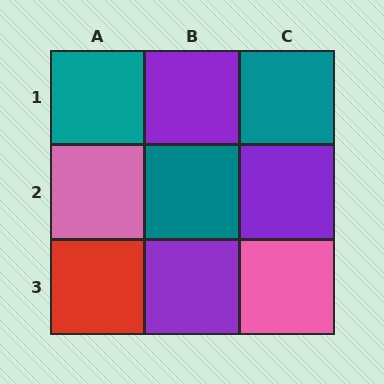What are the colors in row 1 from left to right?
Teal, purple, teal.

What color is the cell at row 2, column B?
Teal.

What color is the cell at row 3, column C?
Pink.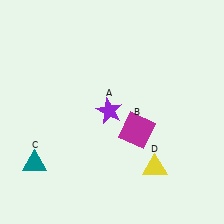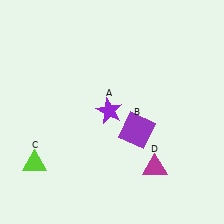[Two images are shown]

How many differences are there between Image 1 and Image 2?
There are 3 differences between the two images.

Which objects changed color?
B changed from magenta to purple. C changed from teal to lime. D changed from yellow to magenta.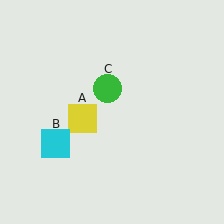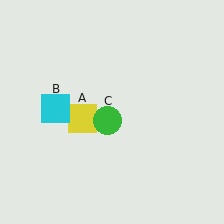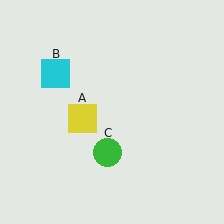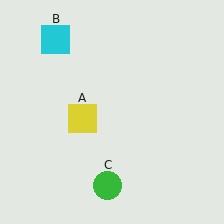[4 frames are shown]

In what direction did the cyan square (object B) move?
The cyan square (object B) moved up.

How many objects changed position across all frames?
2 objects changed position: cyan square (object B), green circle (object C).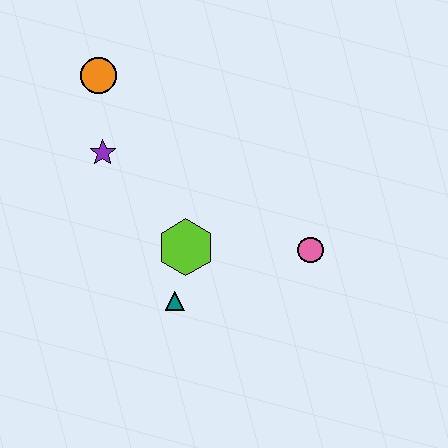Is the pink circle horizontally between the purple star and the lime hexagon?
No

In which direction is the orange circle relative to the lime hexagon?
The orange circle is above the lime hexagon.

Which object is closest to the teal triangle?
The lime hexagon is closest to the teal triangle.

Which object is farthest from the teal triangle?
The orange circle is farthest from the teal triangle.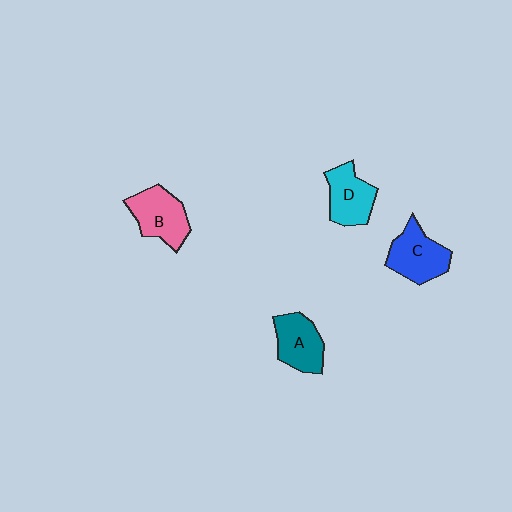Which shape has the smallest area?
Shape D (cyan).